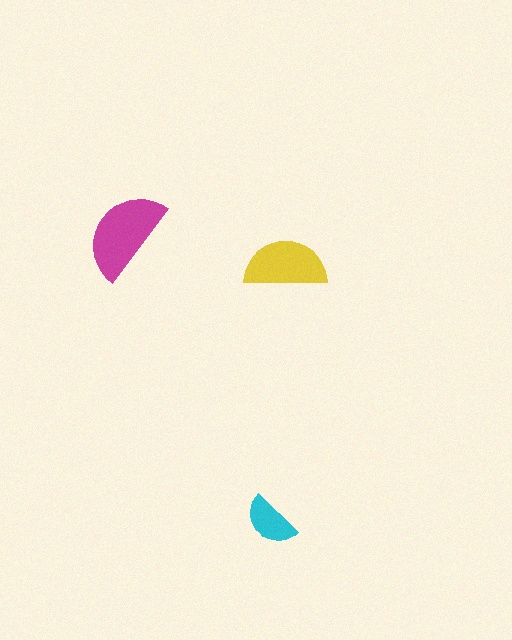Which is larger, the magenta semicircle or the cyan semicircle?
The magenta one.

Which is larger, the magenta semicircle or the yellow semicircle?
The magenta one.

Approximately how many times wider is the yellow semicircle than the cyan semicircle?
About 1.5 times wider.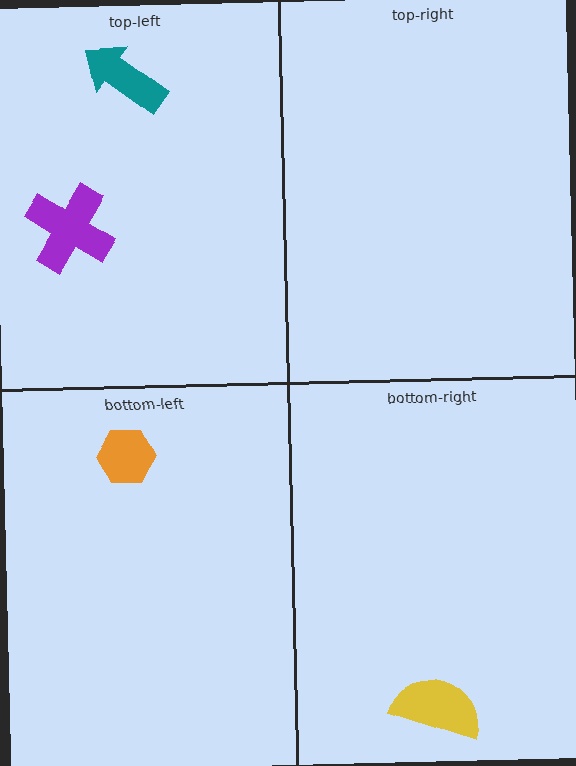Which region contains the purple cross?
The top-left region.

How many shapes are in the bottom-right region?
1.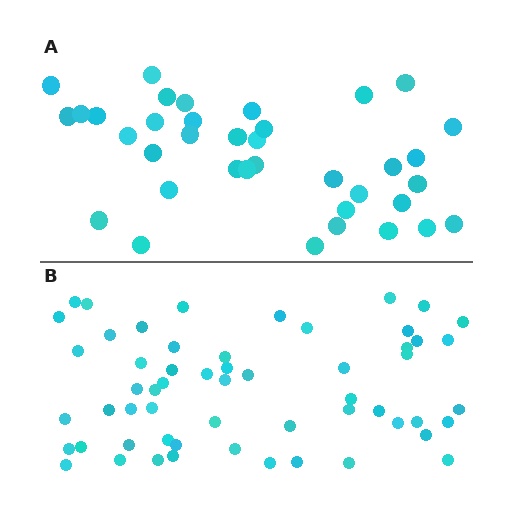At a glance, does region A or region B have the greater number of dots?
Region B (the bottom region) has more dots.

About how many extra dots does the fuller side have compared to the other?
Region B has approximately 20 more dots than region A.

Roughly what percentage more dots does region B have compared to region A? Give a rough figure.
About 55% more.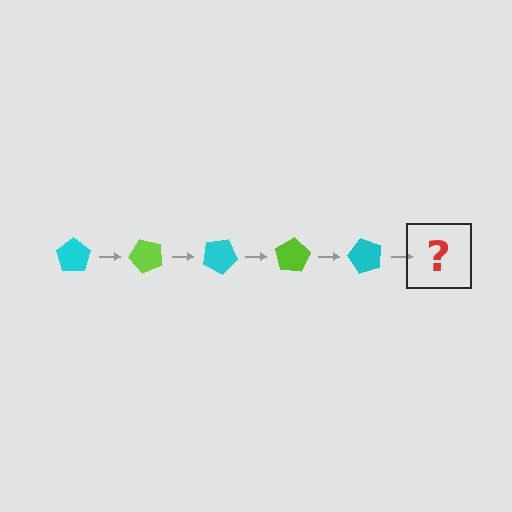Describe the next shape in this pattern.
It should be a lime pentagon, rotated 250 degrees from the start.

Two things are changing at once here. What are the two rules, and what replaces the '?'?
The two rules are that it rotates 50 degrees each step and the color cycles through cyan and lime. The '?' should be a lime pentagon, rotated 250 degrees from the start.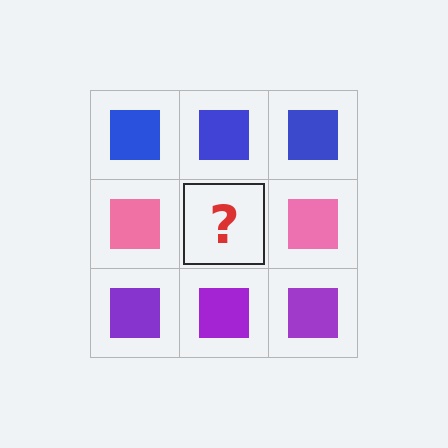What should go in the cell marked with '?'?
The missing cell should contain a pink square.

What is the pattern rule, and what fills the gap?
The rule is that each row has a consistent color. The gap should be filled with a pink square.